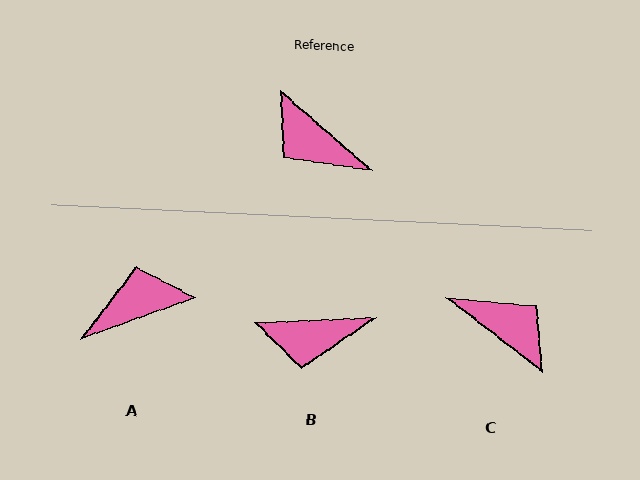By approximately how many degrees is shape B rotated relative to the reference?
Approximately 43 degrees counter-clockwise.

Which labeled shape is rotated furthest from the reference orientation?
C, about 177 degrees away.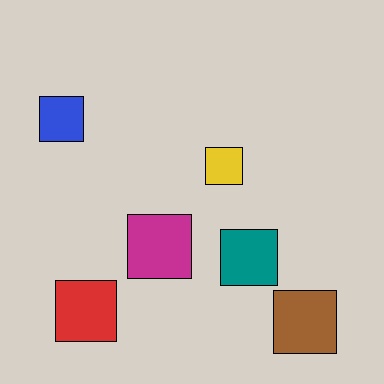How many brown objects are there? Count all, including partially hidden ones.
There is 1 brown object.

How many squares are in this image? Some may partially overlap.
There are 6 squares.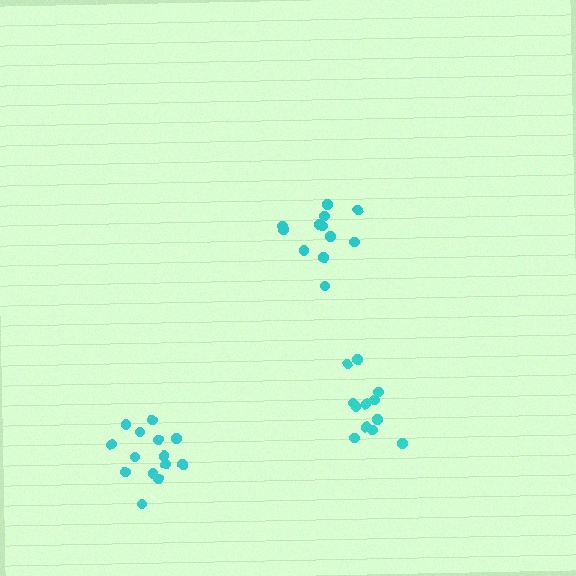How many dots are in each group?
Group 1: 12 dots, Group 2: 12 dots, Group 3: 14 dots (38 total).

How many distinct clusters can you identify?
There are 3 distinct clusters.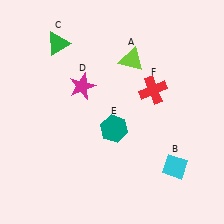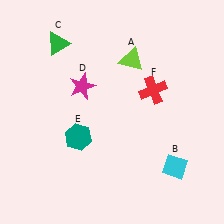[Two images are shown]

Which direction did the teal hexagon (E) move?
The teal hexagon (E) moved left.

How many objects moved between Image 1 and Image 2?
1 object moved between the two images.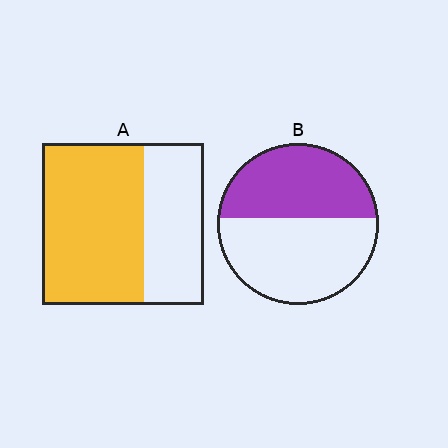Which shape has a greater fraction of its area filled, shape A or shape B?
Shape A.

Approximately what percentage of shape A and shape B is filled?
A is approximately 65% and B is approximately 45%.